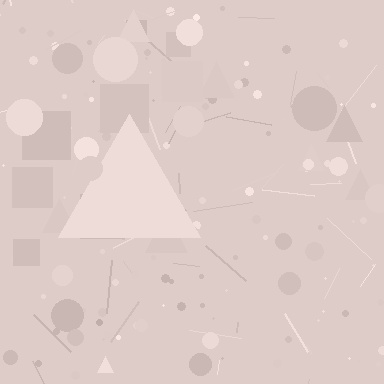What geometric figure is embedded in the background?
A triangle is embedded in the background.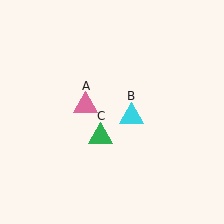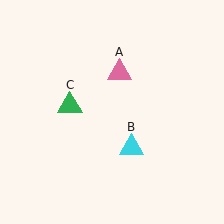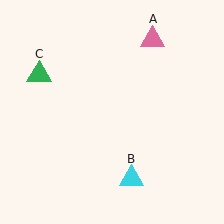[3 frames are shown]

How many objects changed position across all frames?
3 objects changed position: pink triangle (object A), cyan triangle (object B), green triangle (object C).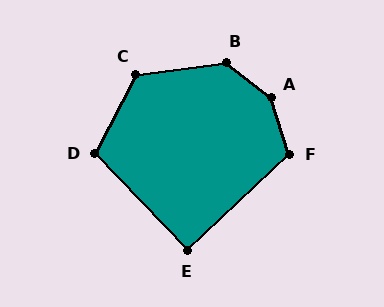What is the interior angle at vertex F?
Approximately 116 degrees (obtuse).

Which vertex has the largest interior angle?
A, at approximately 145 degrees.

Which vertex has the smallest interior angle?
E, at approximately 90 degrees.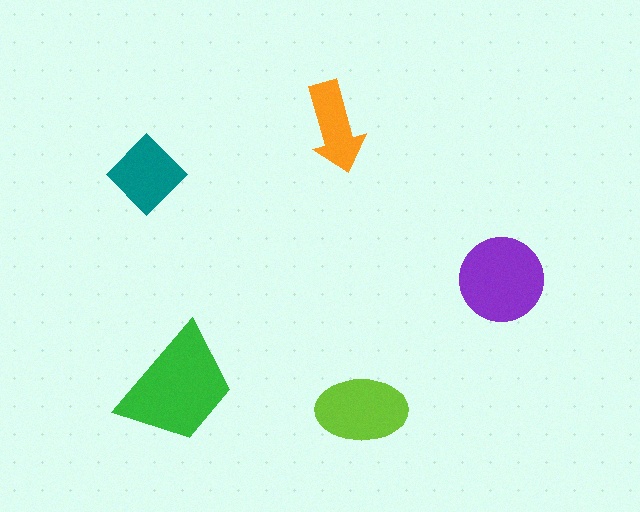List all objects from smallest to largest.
The orange arrow, the teal diamond, the lime ellipse, the purple circle, the green trapezoid.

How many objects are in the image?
There are 5 objects in the image.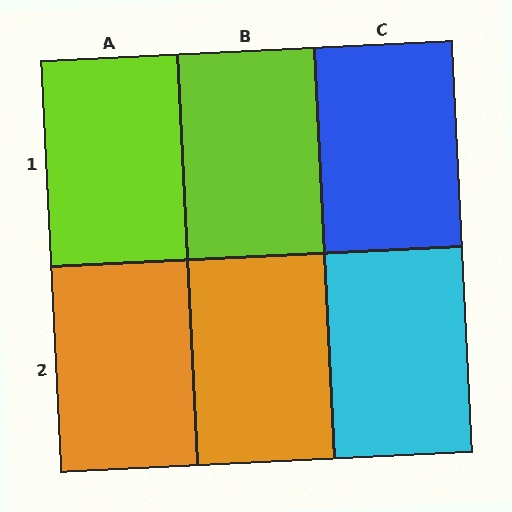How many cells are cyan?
1 cell is cyan.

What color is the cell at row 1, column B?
Lime.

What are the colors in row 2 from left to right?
Orange, orange, cyan.